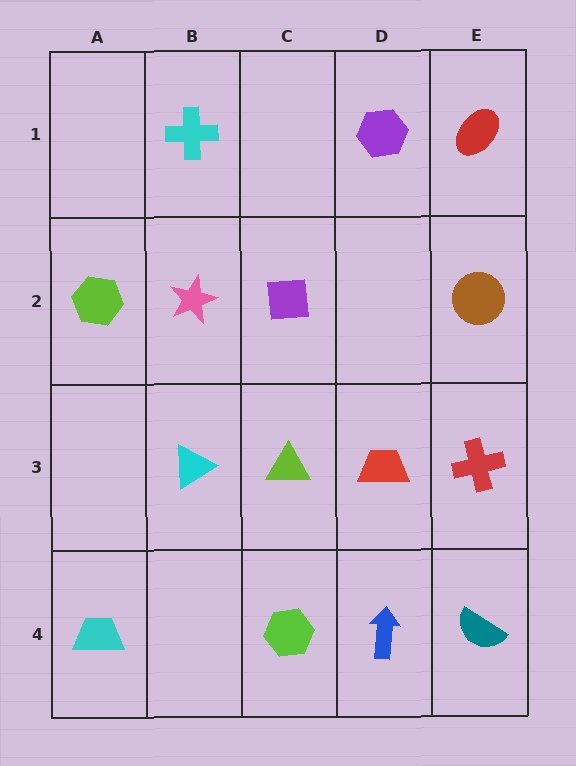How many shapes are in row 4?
4 shapes.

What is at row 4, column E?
A teal semicircle.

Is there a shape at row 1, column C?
No, that cell is empty.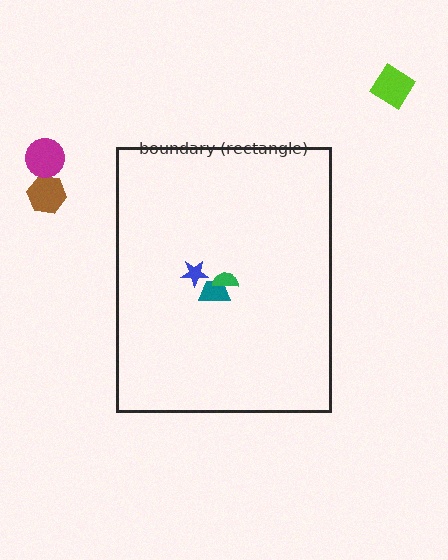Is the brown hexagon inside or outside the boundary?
Outside.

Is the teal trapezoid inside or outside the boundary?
Inside.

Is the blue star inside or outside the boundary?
Inside.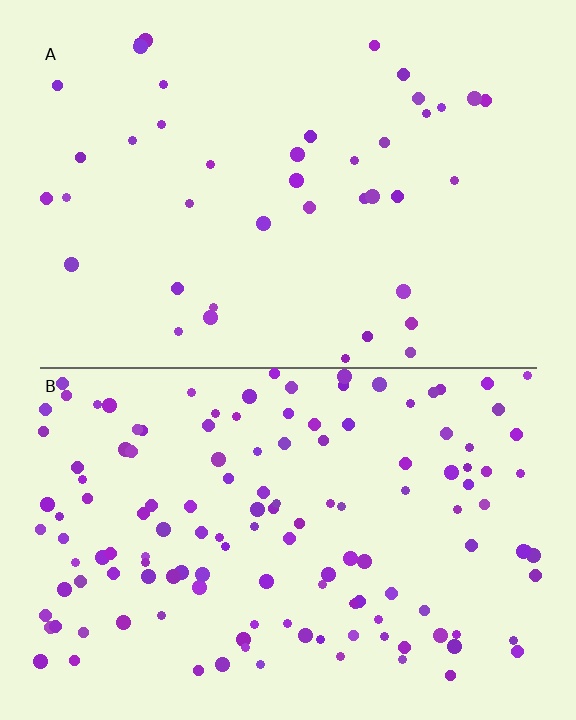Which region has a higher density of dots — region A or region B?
B (the bottom).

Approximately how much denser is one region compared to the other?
Approximately 3.3× — region B over region A.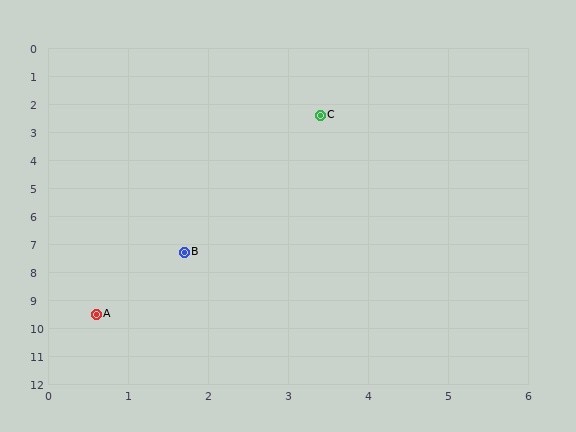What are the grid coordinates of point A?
Point A is at approximately (0.6, 9.5).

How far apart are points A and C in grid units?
Points A and C are about 7.6 grid units apart.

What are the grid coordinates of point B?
Point B is at approximately (1.7, 7.3).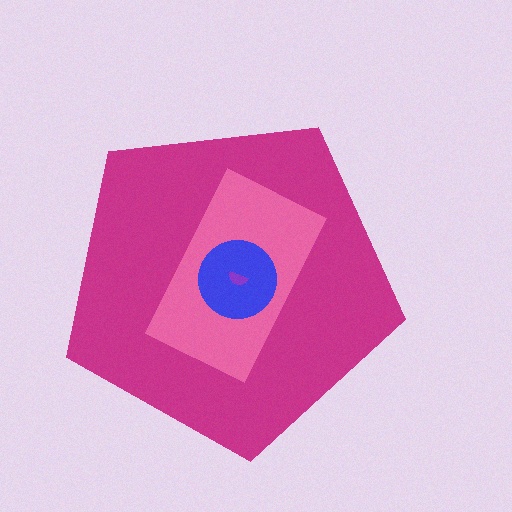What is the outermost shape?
The magenta pentagon.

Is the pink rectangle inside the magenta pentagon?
Yes.